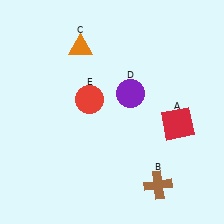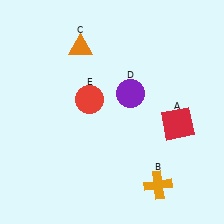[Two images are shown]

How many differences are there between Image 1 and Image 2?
There is 1 difference between the two images.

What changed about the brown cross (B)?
In Image 1, B is brown. In Image 2, it changed to orange.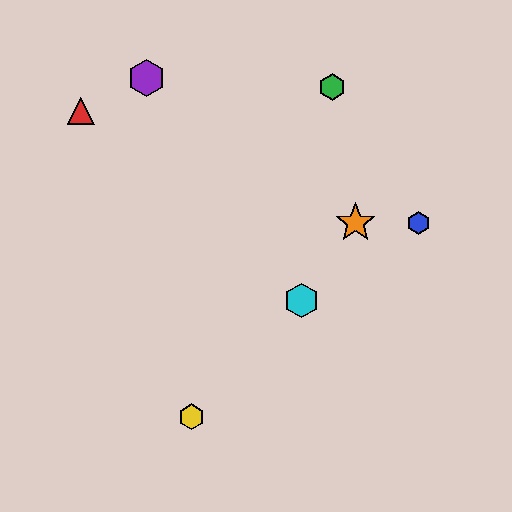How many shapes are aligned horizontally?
2 shapes (the blue hexagon, the orange star) are aligned horizontally.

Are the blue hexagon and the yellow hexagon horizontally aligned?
No, the blue hexagon is at y≈223 and the yellow hexagon is at y≈417.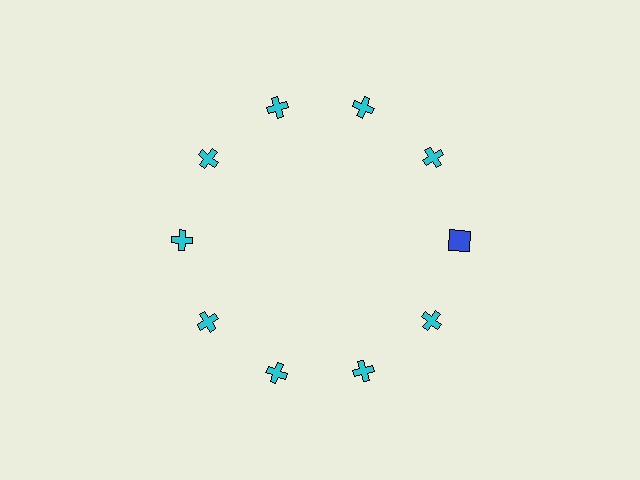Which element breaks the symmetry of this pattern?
The blue square at roughly the 3 o'clock position breaks the symmetry. All other shapes are cyan crosses.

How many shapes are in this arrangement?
There are 10 shapes arranged in a ring pattern.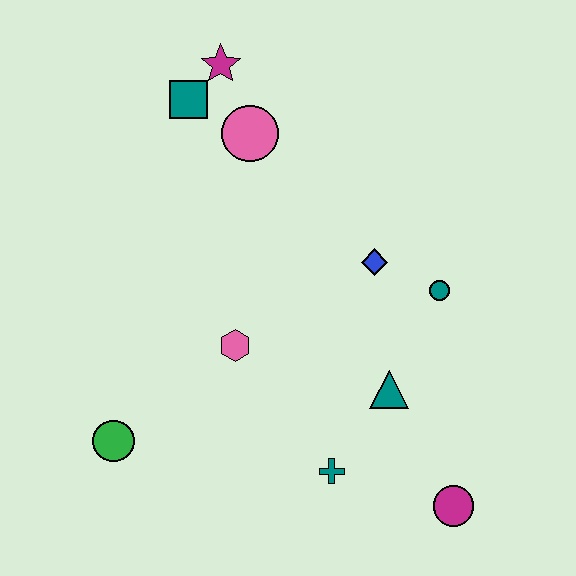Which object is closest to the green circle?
The pink hexagon is closest to the green circle.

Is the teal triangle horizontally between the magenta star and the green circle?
No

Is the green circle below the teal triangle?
Yes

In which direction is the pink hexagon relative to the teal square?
The pink hexagon is below the teal square.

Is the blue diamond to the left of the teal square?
No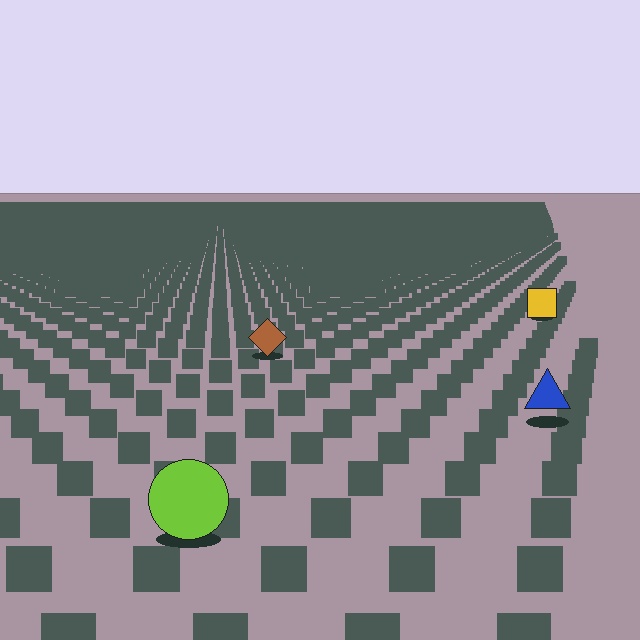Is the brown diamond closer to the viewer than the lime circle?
No. The lime circle is closer — you can tell from the texture gradient: the ground texture is coarser near it.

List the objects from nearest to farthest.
From nearest to farthest: the lime circle, the blue triangle, the brown diamond, the yellow square.